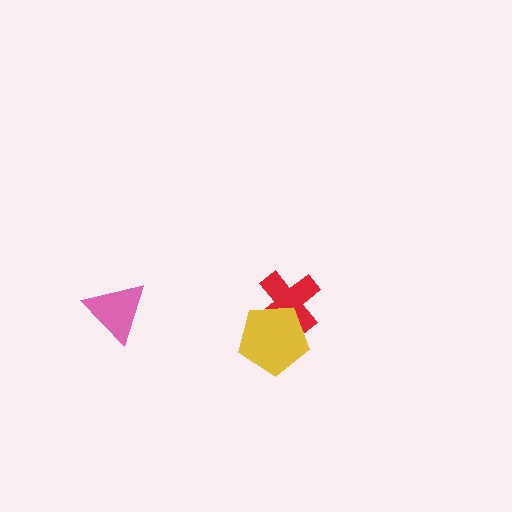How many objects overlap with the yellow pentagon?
1 object overlaps with the yellow pentagon.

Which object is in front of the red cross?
The yellow pentagon is in front of the red cross.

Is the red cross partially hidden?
Yes, it is partially covered by another shape.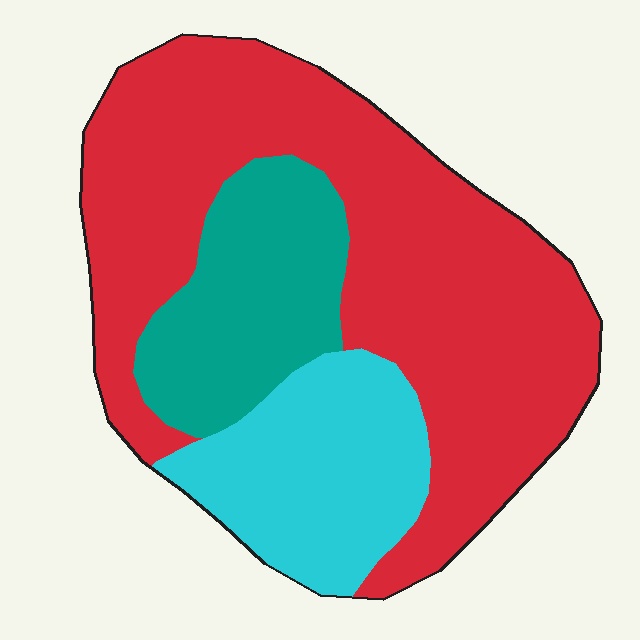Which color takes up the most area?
Red, at roughly 60%.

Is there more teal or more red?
Red.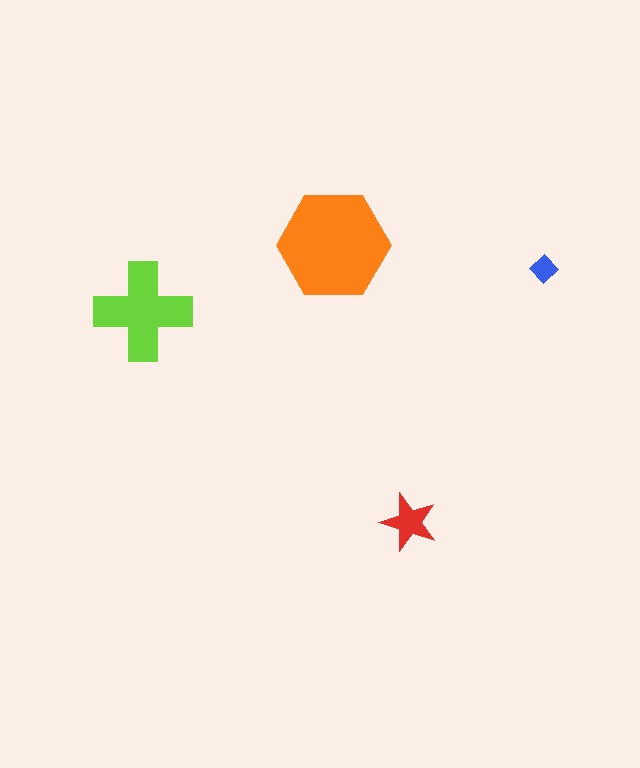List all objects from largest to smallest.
The orange hexagon, the lime cross, the red star, the blue diamond.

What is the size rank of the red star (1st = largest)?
3rd.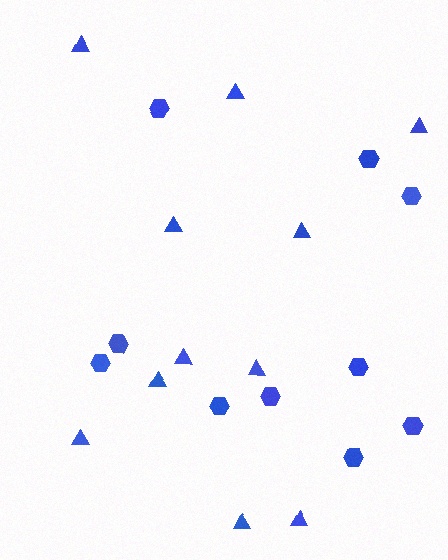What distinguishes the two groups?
There are 2 groups: one group of triangles (11) and one group of hexagons (10).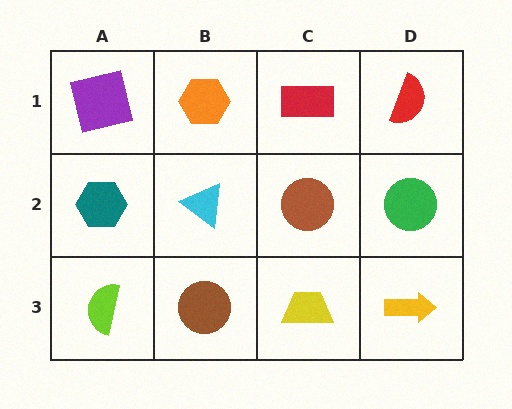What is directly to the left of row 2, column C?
A cyan triangle.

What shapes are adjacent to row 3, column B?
A cyan triangle (row 2, column B), a lime semicircle (row 3, column A), a yellow trapezoid (row 3, column C).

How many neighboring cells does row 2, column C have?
4.